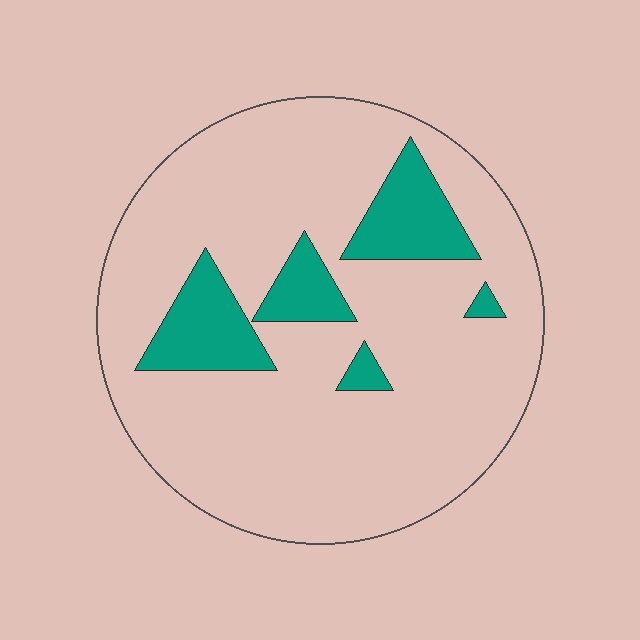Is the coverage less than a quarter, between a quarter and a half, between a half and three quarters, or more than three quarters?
Less than a quarter.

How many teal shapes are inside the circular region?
5.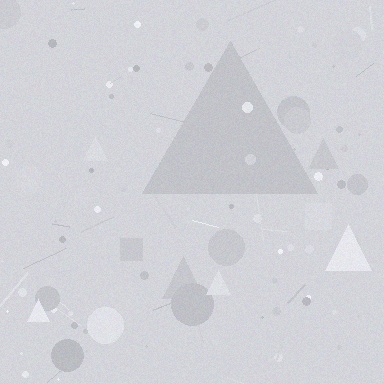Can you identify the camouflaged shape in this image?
The camouflaged shape is a triangle.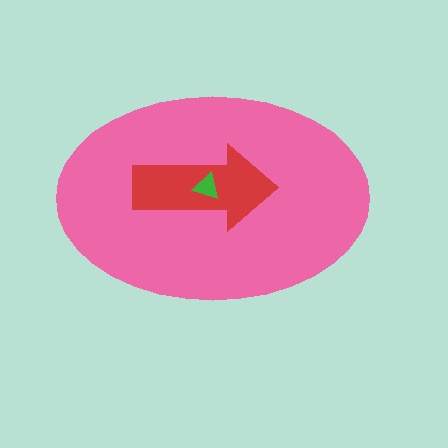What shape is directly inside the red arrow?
The green triangle.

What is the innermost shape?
The green triangle.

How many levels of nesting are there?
3.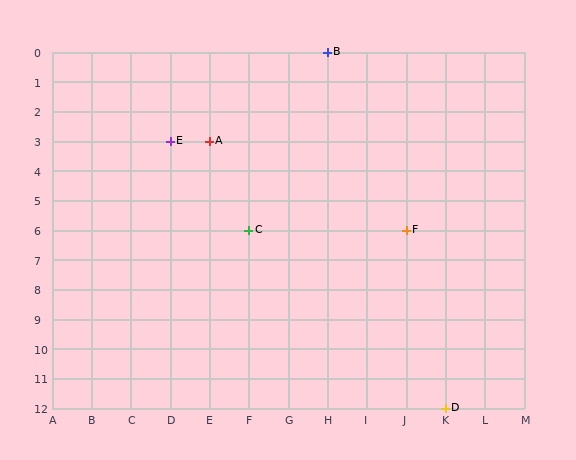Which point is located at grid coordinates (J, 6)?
Point F is at (J, 6).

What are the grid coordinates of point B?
Point B is at grid coordinates (H, 0).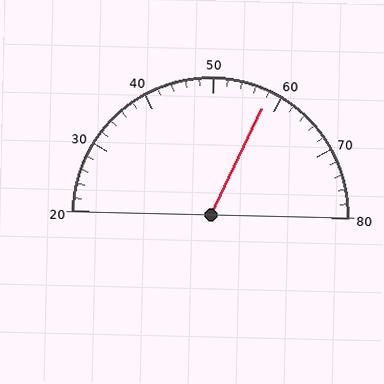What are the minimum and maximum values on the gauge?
The gauge ranges from 20 to 80.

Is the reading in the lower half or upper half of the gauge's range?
The reading is in the upper half of the range (20 to 80).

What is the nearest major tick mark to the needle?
The nearest major tick mark is 60.